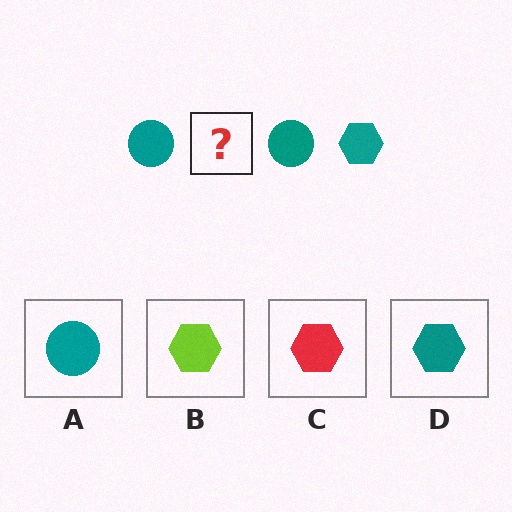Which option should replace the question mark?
Option D.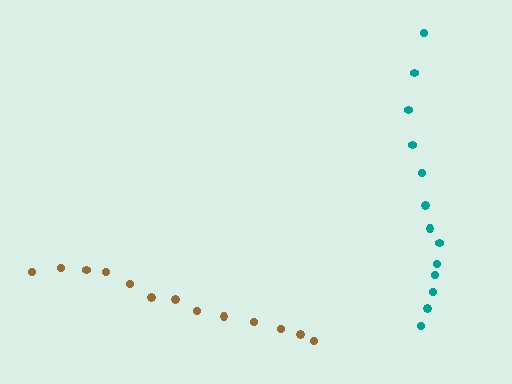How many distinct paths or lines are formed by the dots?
There are 2 distinct paths.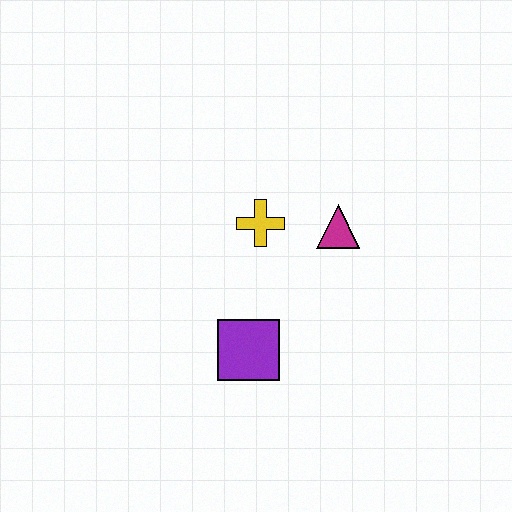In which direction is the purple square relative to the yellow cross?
The purple square is below the yellow cross.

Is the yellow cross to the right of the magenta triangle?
No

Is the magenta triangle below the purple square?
No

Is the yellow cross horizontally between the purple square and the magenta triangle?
Yes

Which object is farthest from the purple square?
The magenta triangle is farthest from the purple square.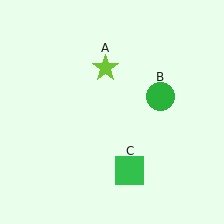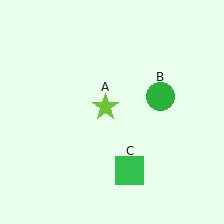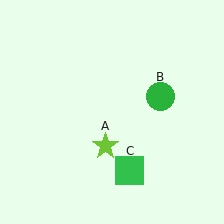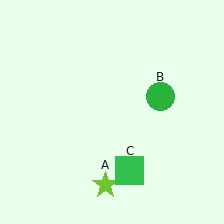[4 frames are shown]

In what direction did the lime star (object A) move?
The lime star (object A) moved down.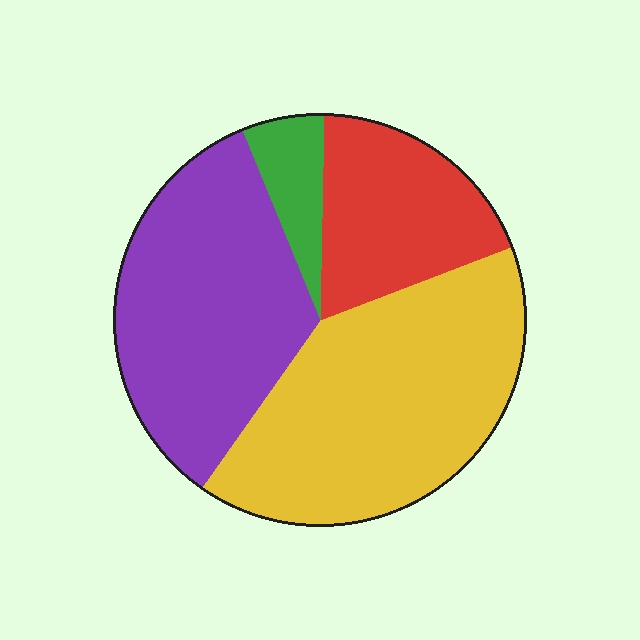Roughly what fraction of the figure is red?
Red takes up between a sixth and a third of the figure.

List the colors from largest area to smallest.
From largest to smallest: yellow, purple, red, green.